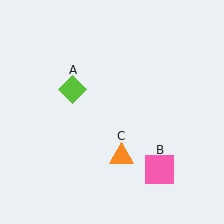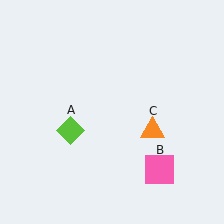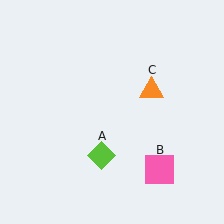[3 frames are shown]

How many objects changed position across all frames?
2 objects changed position: lime diamond (object A), orange triangle (object C).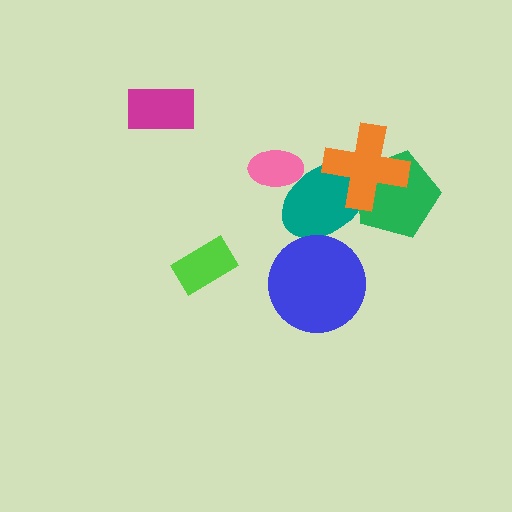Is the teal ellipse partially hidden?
Yes, it is partially covered by another shape.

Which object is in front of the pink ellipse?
The teal ellipse is in front of the pink ellipse.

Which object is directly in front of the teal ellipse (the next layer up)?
The blue circle is directly in front of the teal ellipse.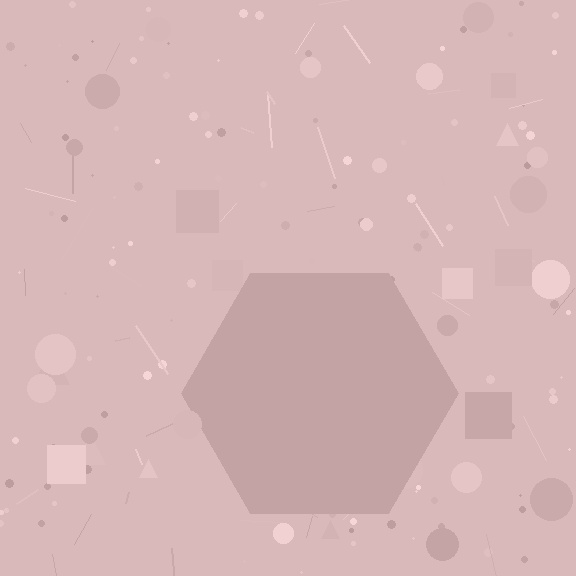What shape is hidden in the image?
A hexagon is hidden in the image.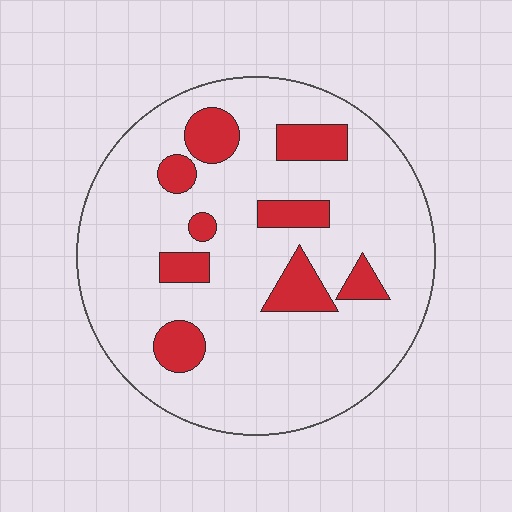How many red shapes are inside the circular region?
9.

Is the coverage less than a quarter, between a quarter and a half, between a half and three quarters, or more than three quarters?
Less than a quarter.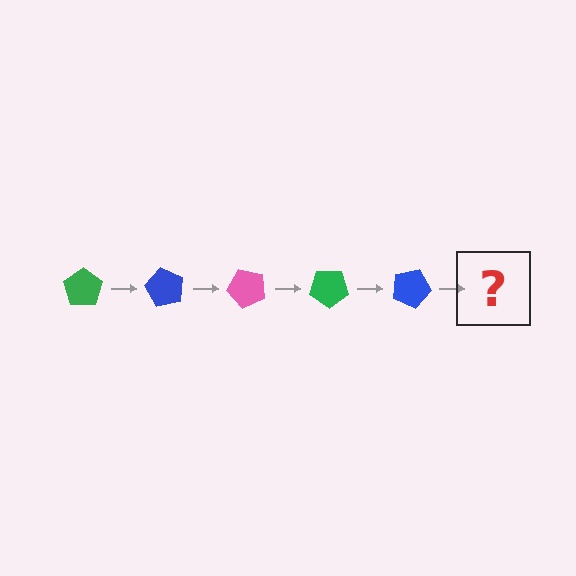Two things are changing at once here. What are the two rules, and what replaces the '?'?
The two rules are that it rotates 60 degrees each step and the color cycles through green, blue, and pink. The '?' should be a pink pentagon, rotated 300 degrees from the start.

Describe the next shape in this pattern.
It should be a pink pentagon, rotated 300 degrees from the start.